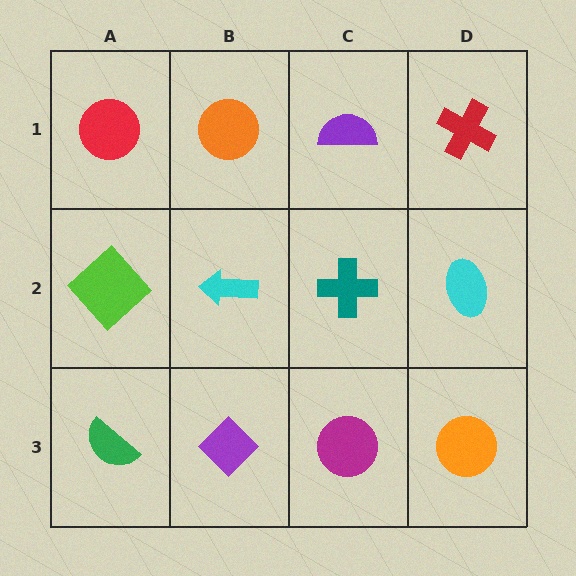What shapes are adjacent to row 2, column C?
A purple semicircle (row 1, column C), a magenta circle (row 3, column C), a cyan arrow (row 2, column B), a cyan ellipse (row 2, column D).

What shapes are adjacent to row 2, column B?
An orange circle (row 1, column B), a purple diamond (row 3, column B), a lime diamond (row 2, column A), a teal cross (row 2, column C).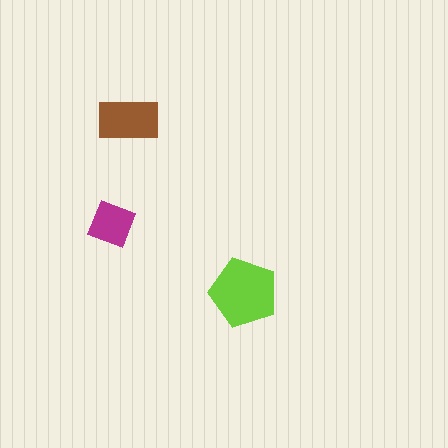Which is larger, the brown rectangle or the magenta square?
The brown rectangle.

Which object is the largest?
The lime pentagon.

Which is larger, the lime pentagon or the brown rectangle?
The lime pentagon.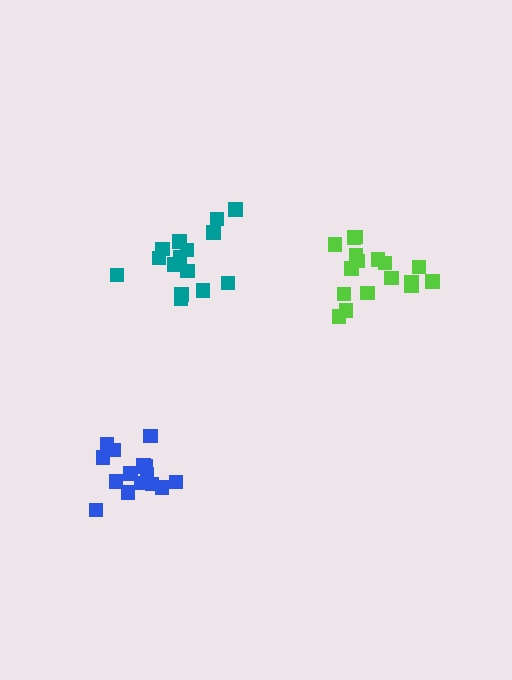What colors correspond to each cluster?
The clusters are colored: lime, blue, teal.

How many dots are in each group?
Group 1: 17 dots, Group 2: 16 dots, Group 3: 15 dots (48 total).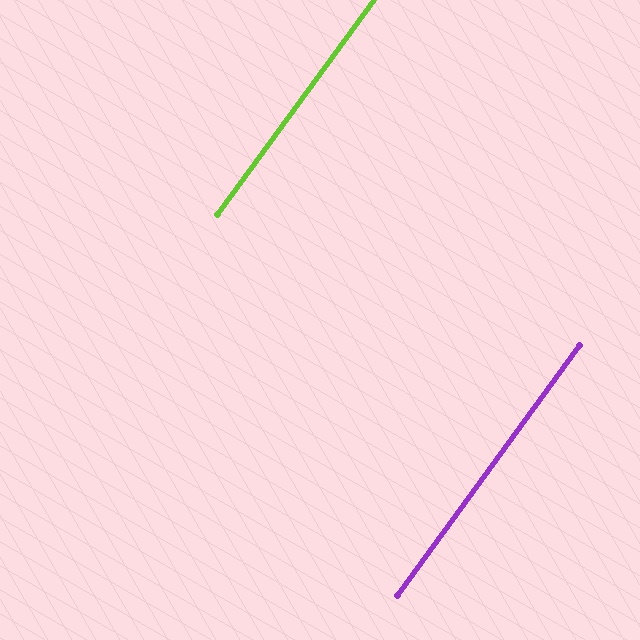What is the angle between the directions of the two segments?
Approximately 0 degrees.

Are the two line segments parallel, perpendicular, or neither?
Parallel — their directions differ by only 0.1°.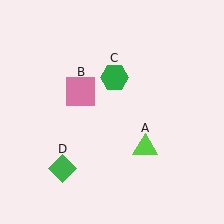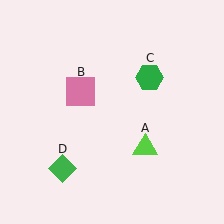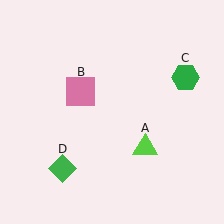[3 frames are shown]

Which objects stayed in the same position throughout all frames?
Lime triangle (object A) and pink square (object B) and green diamond (object D) remained stationary.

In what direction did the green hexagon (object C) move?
The green hexagon (object C) moved right.